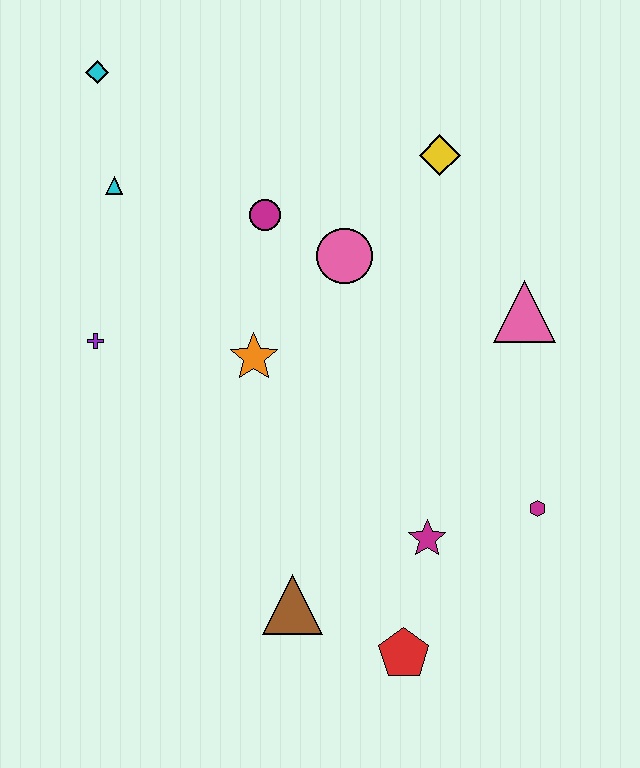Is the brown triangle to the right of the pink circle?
No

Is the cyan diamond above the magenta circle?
Yes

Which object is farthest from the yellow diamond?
The red pentagon is farthest from the yellow diamond.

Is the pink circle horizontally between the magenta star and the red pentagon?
No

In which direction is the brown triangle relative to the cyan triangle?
The brown triangle is below the cyan triangle.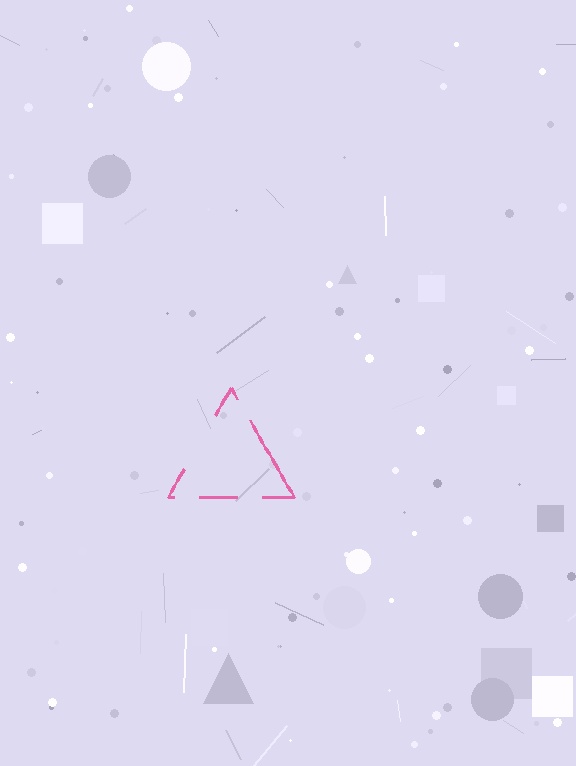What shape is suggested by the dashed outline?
The dashed outline suggests a triangle.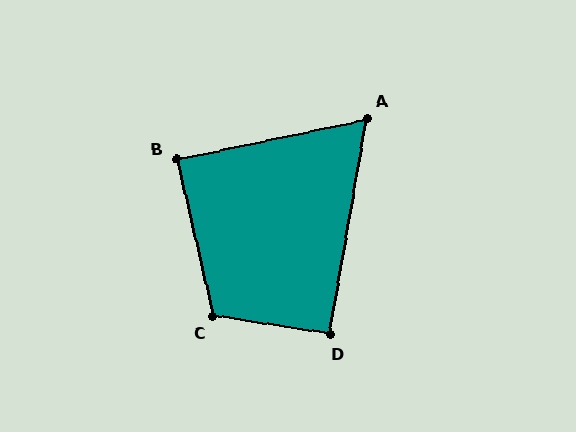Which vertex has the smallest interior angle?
A, at approximately 68 degrees.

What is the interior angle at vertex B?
Approximately 89 degrees (approximately right).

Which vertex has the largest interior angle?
C, at approximately 112 degrees.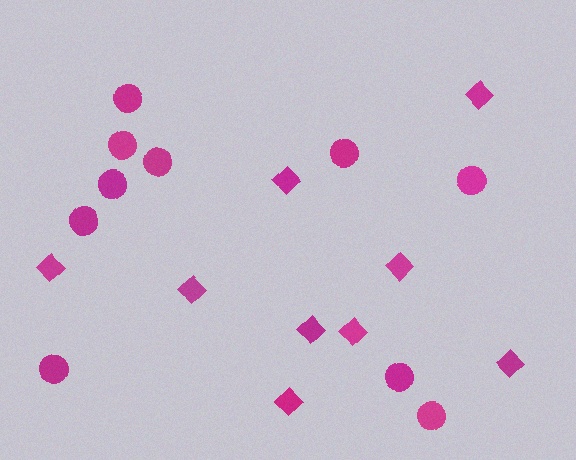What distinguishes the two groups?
There are 2 groups: one group of diamonds (9) and one group of circles (10).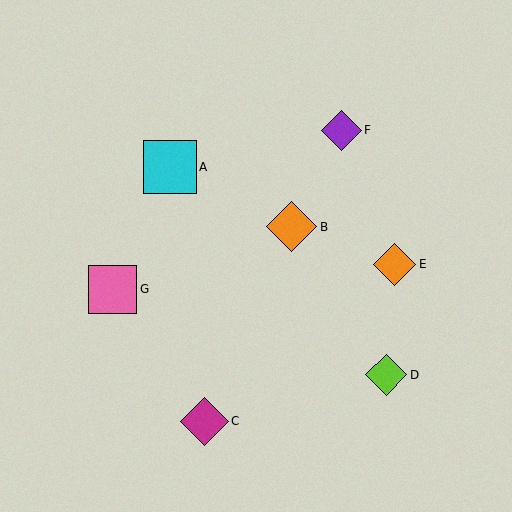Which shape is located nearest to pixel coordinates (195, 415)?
The magenta diamond (labeled C) at (205, 421) is nearest to that location.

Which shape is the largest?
The cyan square (labeled A) is the largest.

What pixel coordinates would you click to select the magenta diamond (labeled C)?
Click at (205, 421) to select the magenta diamond C.